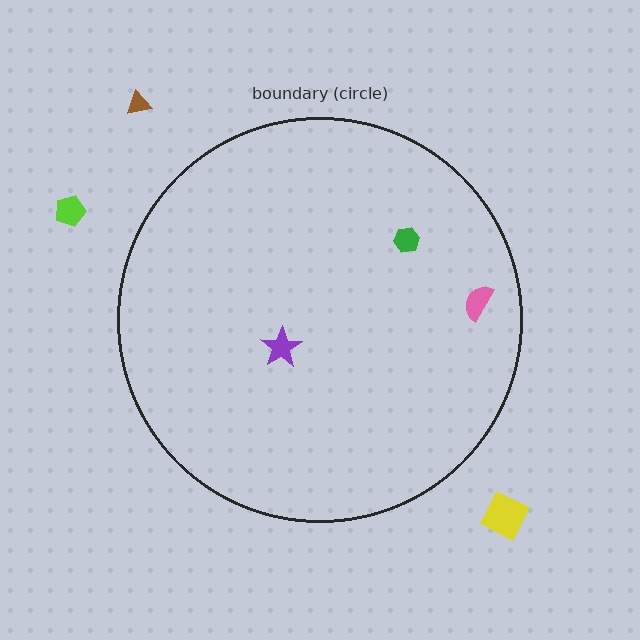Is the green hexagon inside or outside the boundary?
Inside.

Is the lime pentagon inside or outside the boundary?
Outside.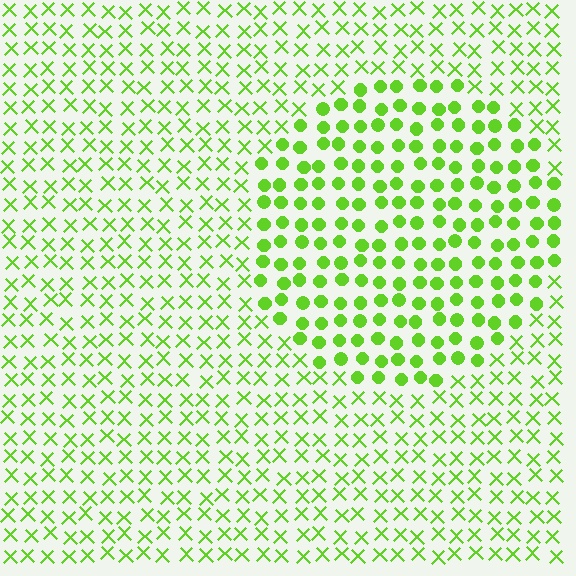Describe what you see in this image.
The image is filled with small lime elements arranged in a uniform grid. A circle-shaped region contains circles, while the surrounding area contains X marks. The boundary is defined purely by the change in element shape.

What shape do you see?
I see a circle.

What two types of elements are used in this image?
The image uses circles inside the circle region and X marks outside it.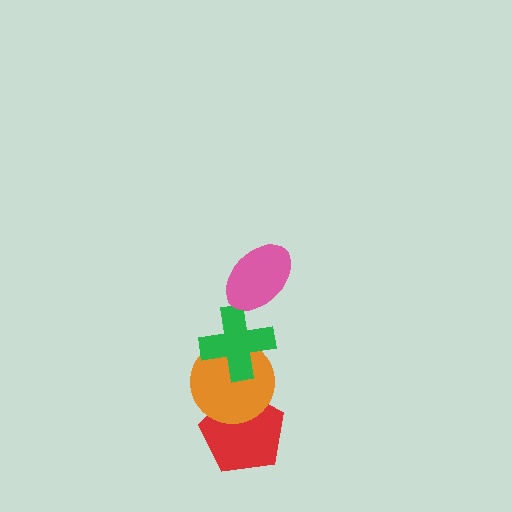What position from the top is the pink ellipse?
The pink ellipse is 1st from the top.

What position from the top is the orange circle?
The orange circle is 3rd from the top.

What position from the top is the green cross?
The green cross is 2nd from the top.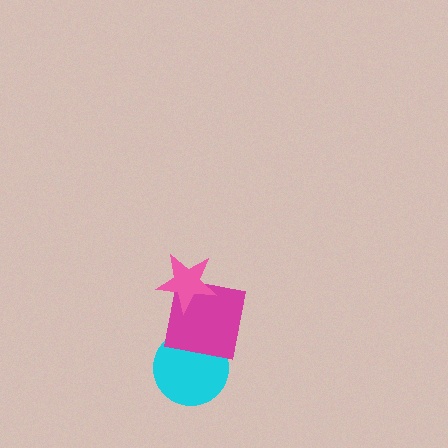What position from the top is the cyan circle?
The cyan circle is 3rd from the top.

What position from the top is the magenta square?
The magenta square is 2nd from the top.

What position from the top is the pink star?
The pink star is 1st from the top.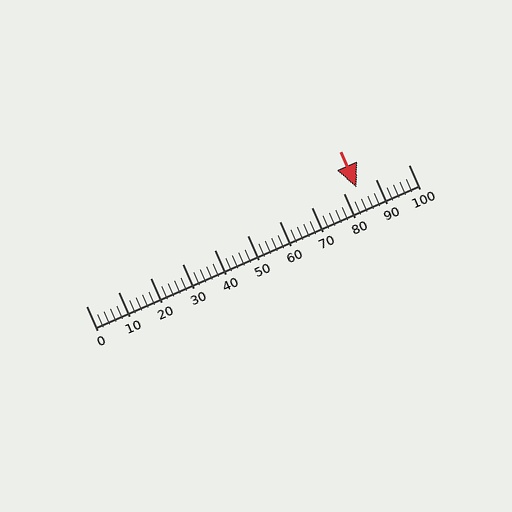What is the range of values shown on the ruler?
The ruler shows values from 0 to 100.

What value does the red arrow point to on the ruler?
The red arrow points to approximately 84.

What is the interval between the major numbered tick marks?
The major tick marks are spaced 10 units apart.